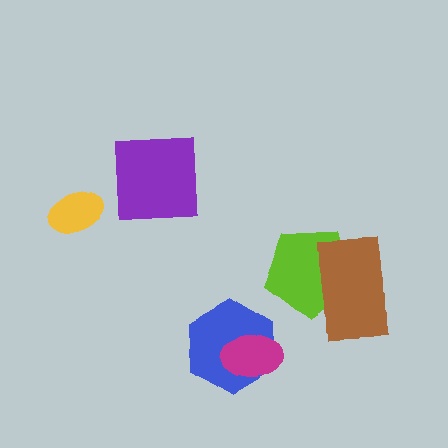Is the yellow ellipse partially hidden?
No, no other shape covers it.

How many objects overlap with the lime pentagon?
1 object overlaps with the lime pentagon.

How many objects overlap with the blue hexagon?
1 object overlaps with the blue hexagon.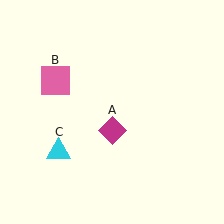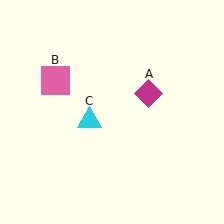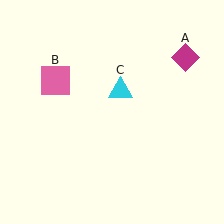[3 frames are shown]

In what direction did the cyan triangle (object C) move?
The cyan triangle (object C) moved up and to the right.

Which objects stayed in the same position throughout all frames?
Pink square (object B) remained stationary.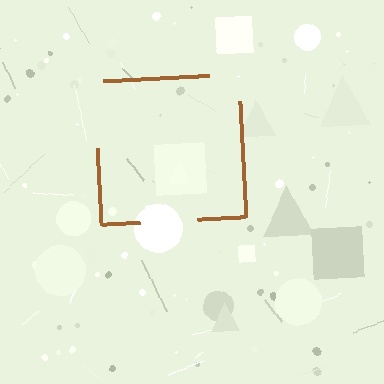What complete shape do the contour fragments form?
The contour fragments form a square.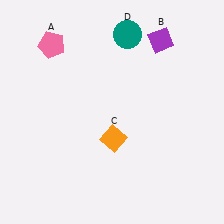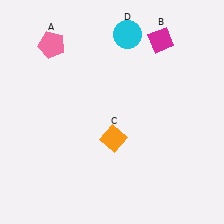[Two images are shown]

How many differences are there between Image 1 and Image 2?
There are 2 differences between the two images.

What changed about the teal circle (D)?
In Image 1, D is teal. In Image 2, it changed to cyan.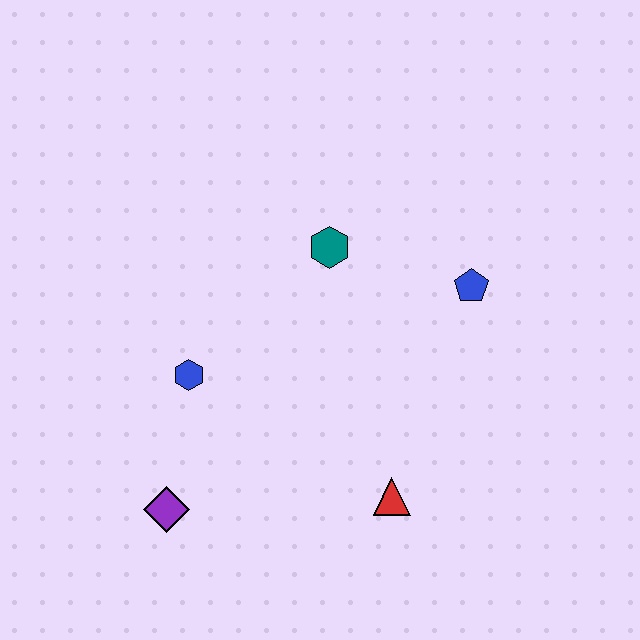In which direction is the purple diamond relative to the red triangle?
The purple diamond is to the left of the red triangle.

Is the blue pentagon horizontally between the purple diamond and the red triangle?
No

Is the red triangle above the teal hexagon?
No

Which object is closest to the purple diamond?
The blue hexagon is closest to the purple diamond.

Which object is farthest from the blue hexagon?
The blue pentagon is farthest from the blue hexagon.